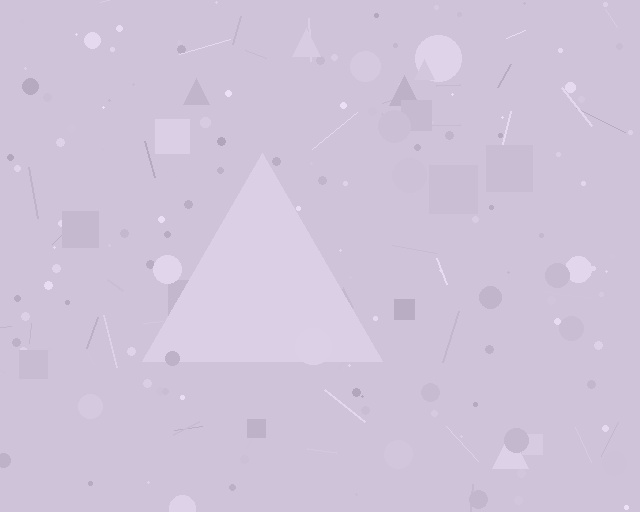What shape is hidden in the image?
A triangle is hidden in the image.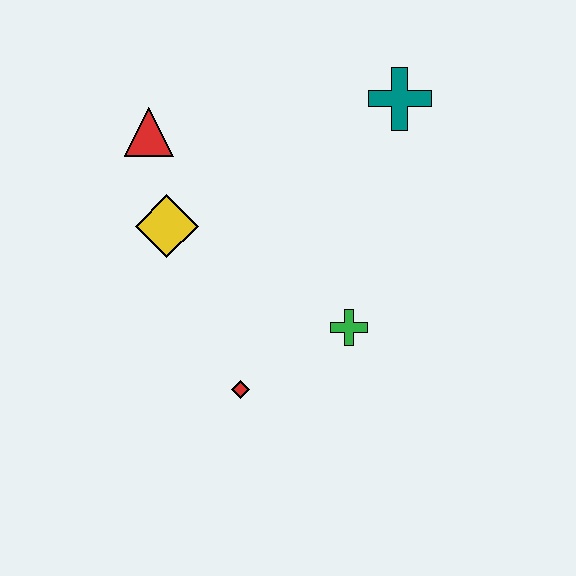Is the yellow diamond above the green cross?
Yes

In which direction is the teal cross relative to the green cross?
The teal cross is above the green cross.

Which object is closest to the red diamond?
The green cross is closest to the red diamond.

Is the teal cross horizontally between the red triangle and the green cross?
No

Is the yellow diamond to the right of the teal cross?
No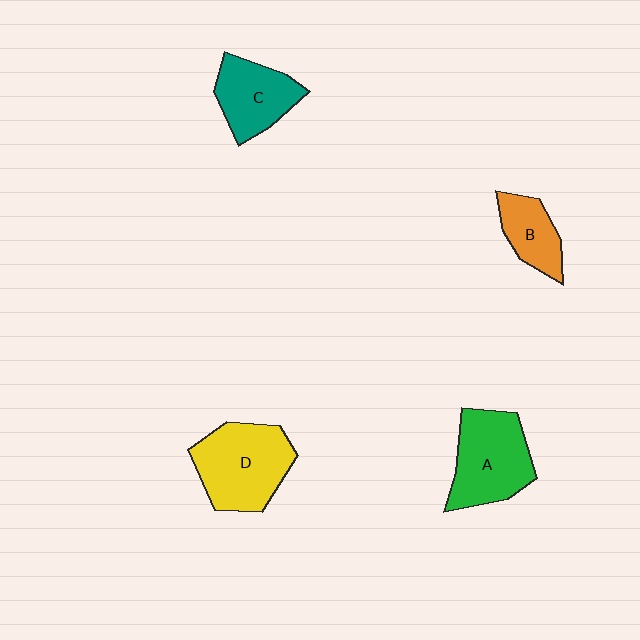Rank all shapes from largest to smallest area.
From largest to smallest: D (yellow), A (green), C (teal), B (orange).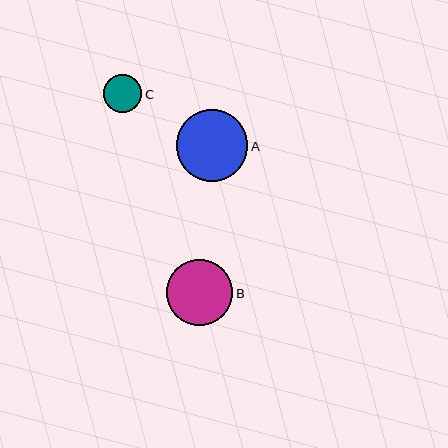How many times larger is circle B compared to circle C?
Circle B is approximately 1.7 times the size of circle C.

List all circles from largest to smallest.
From largest to smallest: A, B, C.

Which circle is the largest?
Circle A is the largest with a size of approximately 71 pixels.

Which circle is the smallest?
Circle C is the smallest with a size of approximately 38 pixels.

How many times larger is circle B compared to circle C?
Circle B is approximately 1.7 times the size of circle C.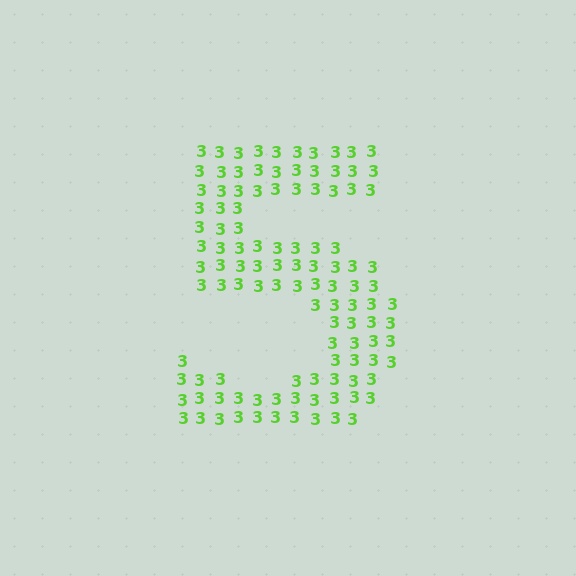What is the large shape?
The large shape is the digit 5.